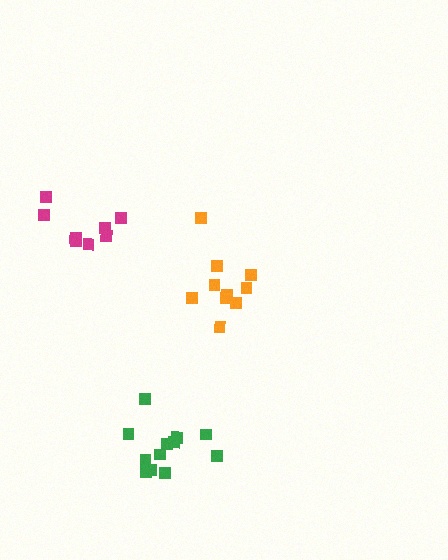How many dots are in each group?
Group 1: 8 dots, Group 2: 10 dots, Group 3: 12 dots (30 total).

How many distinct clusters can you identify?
There are 3 distinct clusters.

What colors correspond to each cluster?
The clusters are colored: magenta, orange, green.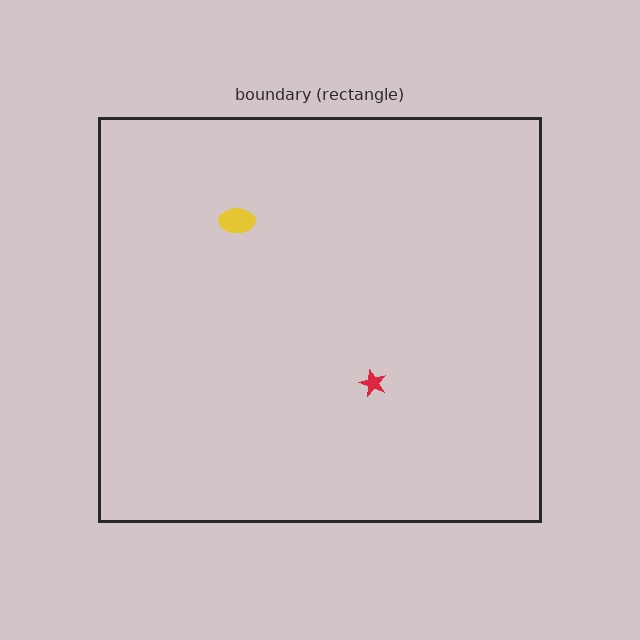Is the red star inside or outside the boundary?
Inside.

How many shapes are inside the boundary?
2 inside, 0 outside.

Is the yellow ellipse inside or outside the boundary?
Inside.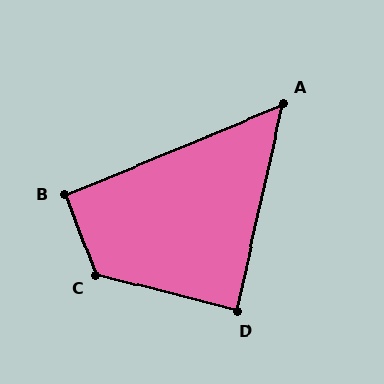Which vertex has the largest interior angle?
C, at approximately 125 degrees.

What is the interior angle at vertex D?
Approximately 88 degrees (approximately right).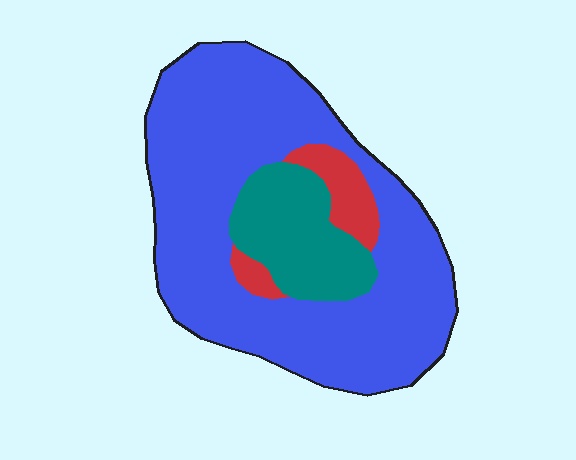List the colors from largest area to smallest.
From largest to smallest: blue, teal, red.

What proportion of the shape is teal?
Teal takes up about one sixth (1/6) of the shape.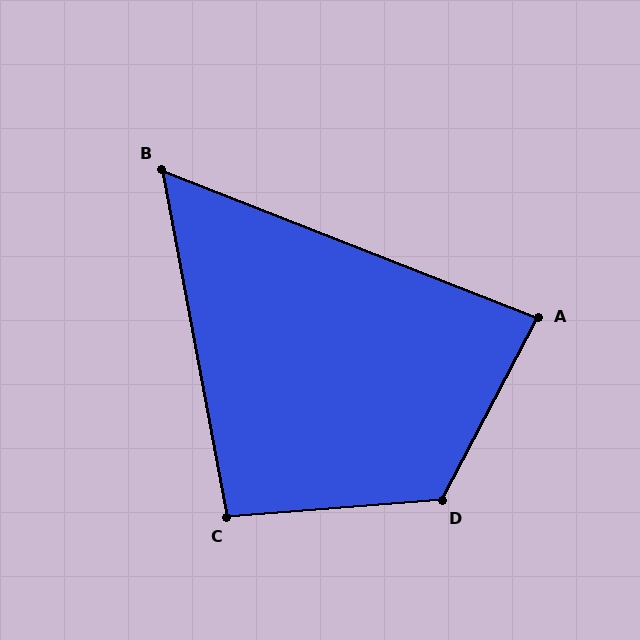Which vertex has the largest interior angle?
D, at approximately 122 degrees.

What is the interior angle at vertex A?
Approximately 84 degrees (acute).